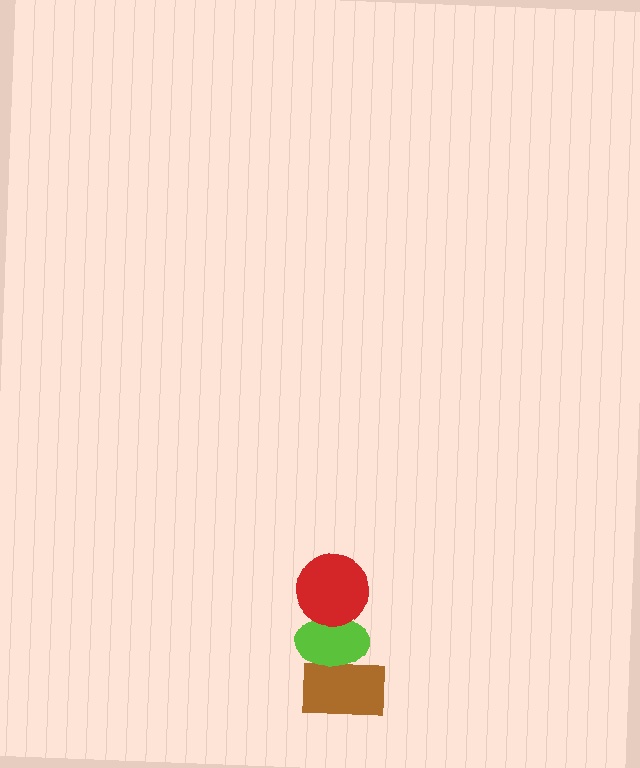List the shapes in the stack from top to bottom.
From top to bottom: the red circle, the lime ellipse, the brown rectangle.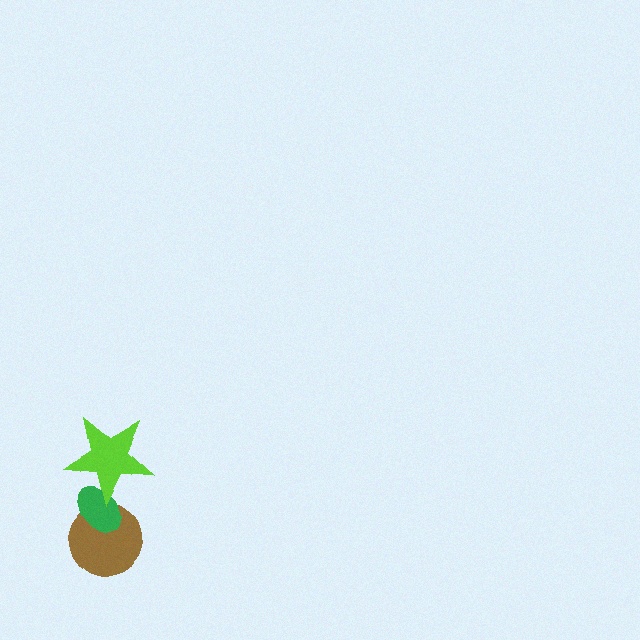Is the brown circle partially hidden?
Yes, it is partially covered by another shape.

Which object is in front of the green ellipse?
The lime star is in front of the green ellipse.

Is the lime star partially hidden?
No, no other shape covers it.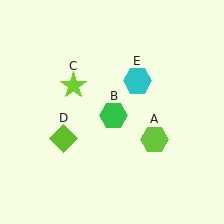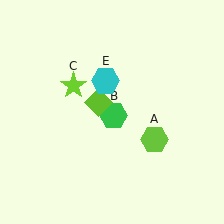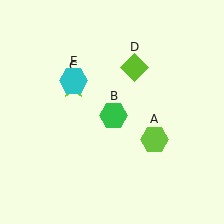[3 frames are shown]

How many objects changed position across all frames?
2 objects changed position: lime diamond (object D), cyan hexagon (object E).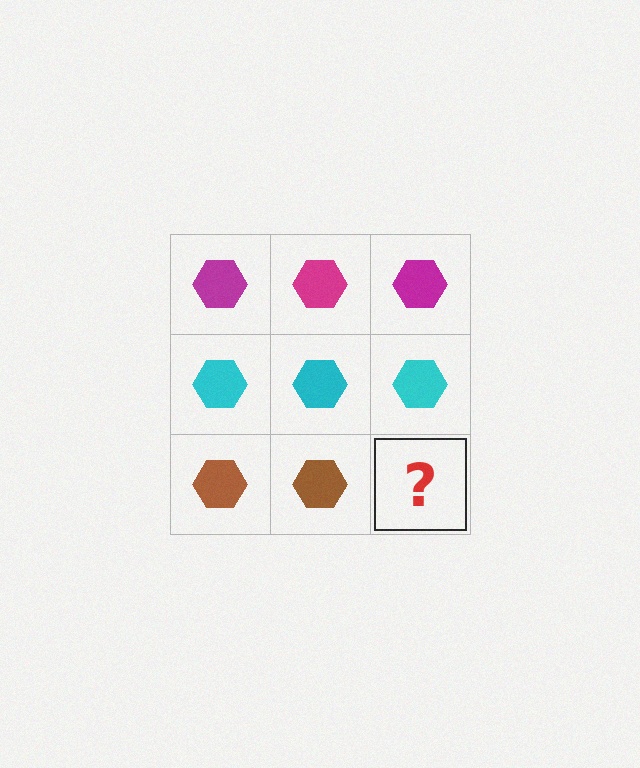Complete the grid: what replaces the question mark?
The question mark should be replaced with a brown hexagon.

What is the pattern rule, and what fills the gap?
The rule is that each row has a consistent color. The gap should be filled with a brown hexagon.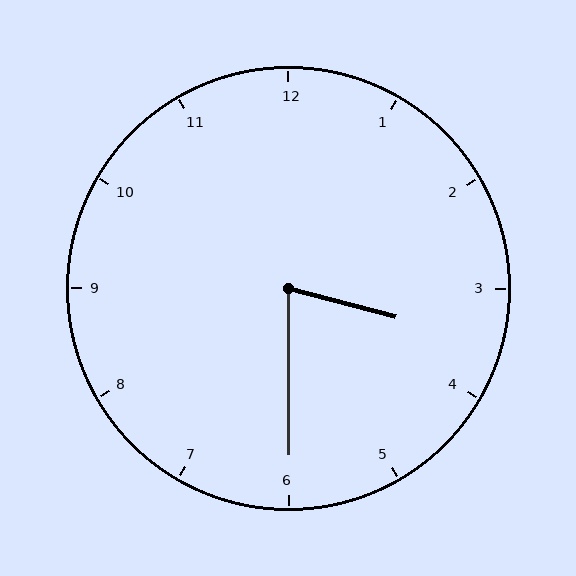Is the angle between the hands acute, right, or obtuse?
It is acute.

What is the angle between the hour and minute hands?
Approximately 75 degrees.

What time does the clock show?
3:30.